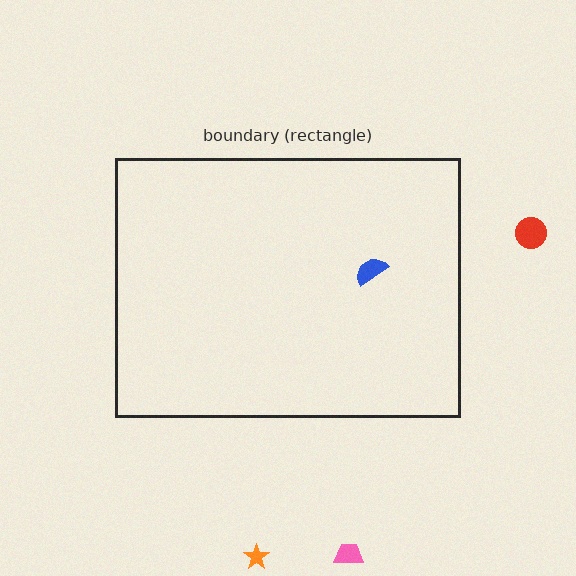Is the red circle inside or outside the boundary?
Outside.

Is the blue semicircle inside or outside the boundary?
Inside.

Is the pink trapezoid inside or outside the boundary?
Outside.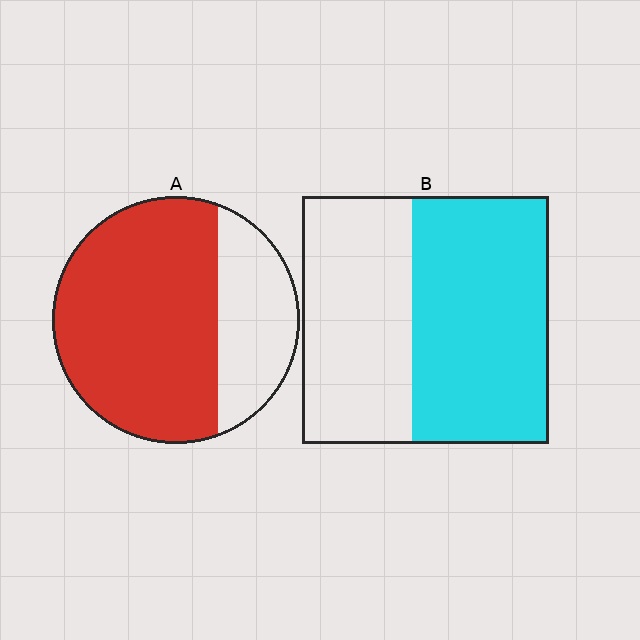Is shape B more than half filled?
Yes.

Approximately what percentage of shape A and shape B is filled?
A is approximately 70% and B is approximately 55%.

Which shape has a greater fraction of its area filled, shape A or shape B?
Shape A.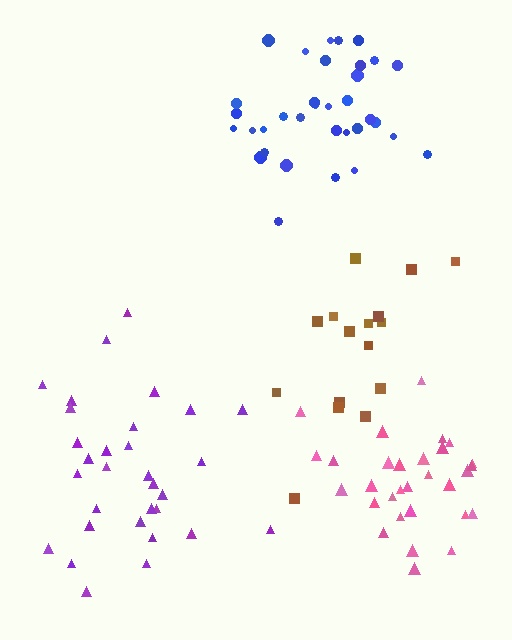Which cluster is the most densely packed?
Pink.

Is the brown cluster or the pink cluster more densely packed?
Pink.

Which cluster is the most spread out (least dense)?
Purple.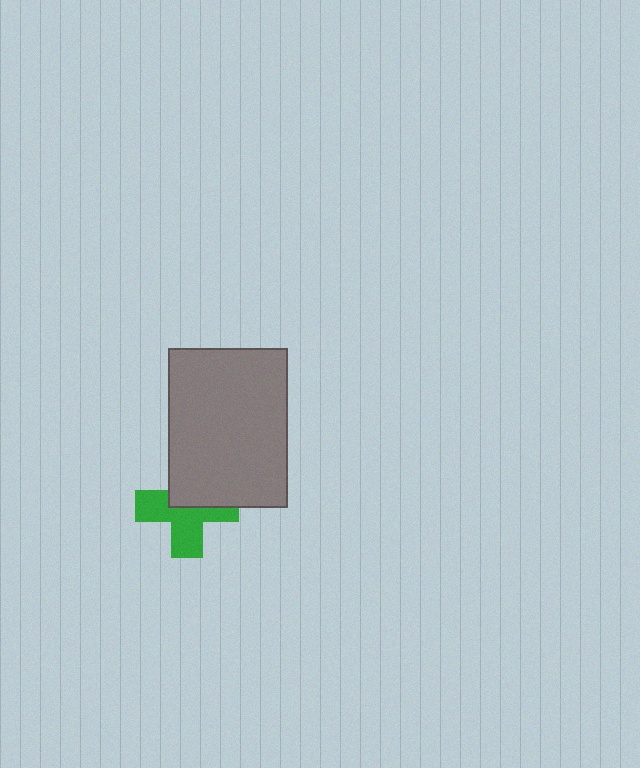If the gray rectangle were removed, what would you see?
You would see the complete green cross.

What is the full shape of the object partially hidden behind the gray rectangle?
The partially hidden object is a green cross.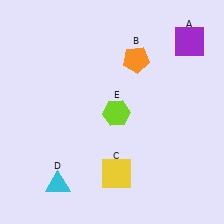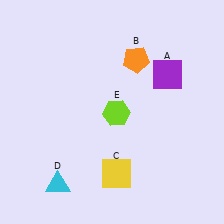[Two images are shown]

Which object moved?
The purple square (A) moved down.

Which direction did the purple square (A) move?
The purple square (A) moved down.